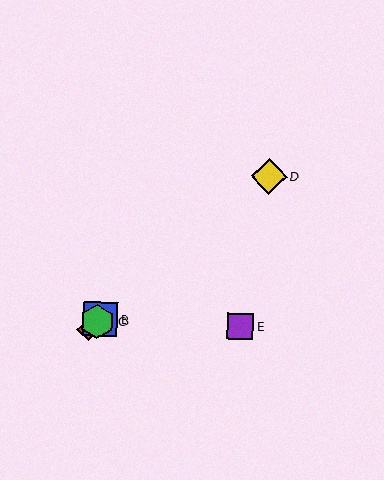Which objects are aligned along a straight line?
Objects A, B, C, D are aligned along a straight line.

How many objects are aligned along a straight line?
4 objects (A, B, C, D) are aligned along a straight line.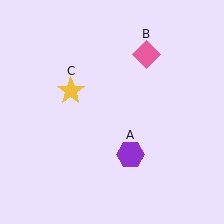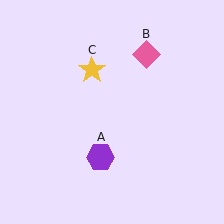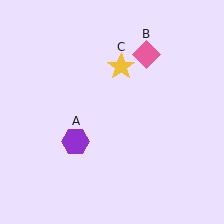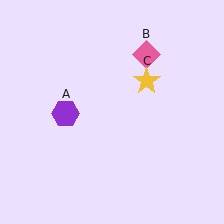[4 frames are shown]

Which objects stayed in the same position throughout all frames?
Pink diamond (object B) remained stationary.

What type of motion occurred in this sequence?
The purple hexagon (object A), yellow star (object C) rotated clockwise around the center of the scene.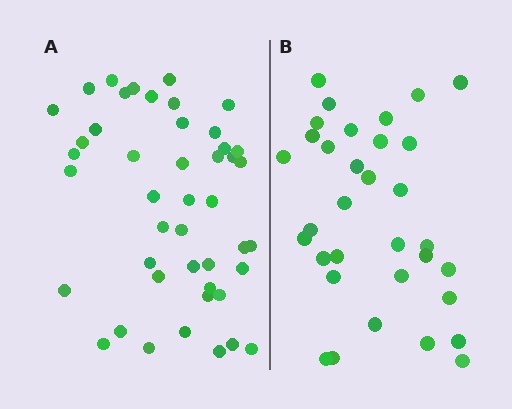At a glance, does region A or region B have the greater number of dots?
Region A (the left region) has more dots.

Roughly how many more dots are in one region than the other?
Region A has roughly 12 or so more dots than region B.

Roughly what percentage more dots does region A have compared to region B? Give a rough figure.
About 35% more.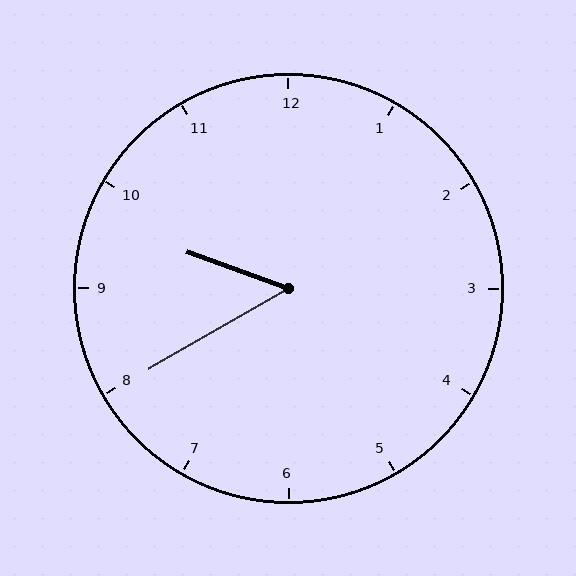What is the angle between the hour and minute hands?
Approximately 50 degrees.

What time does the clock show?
9:40.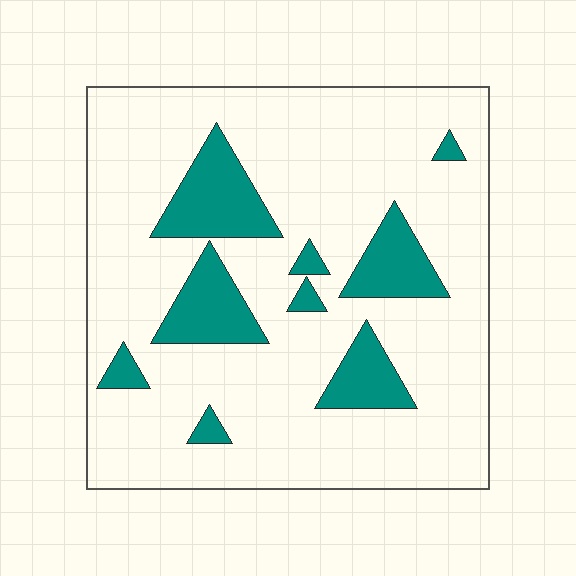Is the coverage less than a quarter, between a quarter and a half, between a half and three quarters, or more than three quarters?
Less than a quarter.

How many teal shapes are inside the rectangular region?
9.